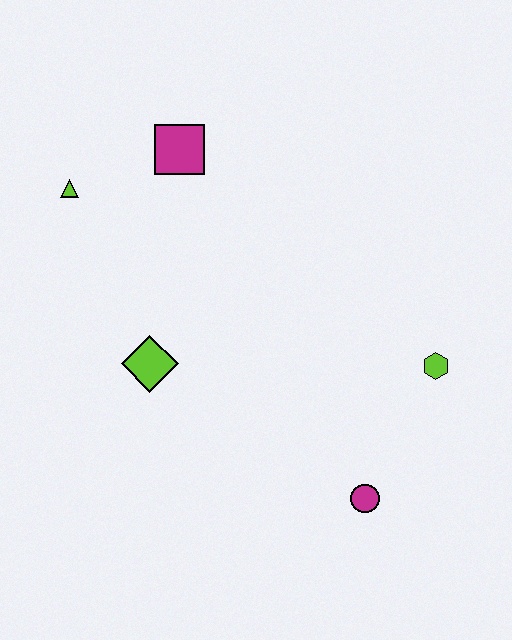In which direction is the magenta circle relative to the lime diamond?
The magenta circle is to the right of the lime diamond.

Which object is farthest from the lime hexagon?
The lime triangle is farthest from the lime hexagon.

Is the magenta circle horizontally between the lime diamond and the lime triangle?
No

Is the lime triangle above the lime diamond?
Yes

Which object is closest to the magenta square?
The lime triangle is closest to the magenta square.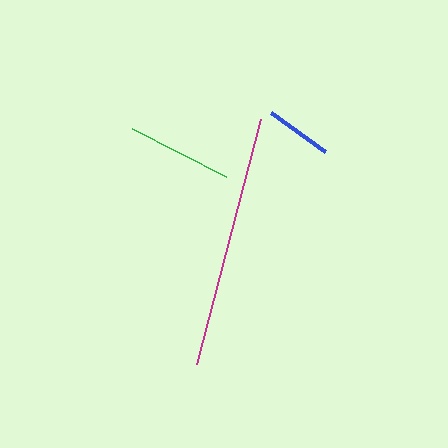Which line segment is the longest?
The magenta line is the longest at approximately 253 pixels.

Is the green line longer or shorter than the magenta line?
The magenta line is longer than the green line.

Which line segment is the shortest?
The blue line is the shortest at approximately 67 pixels.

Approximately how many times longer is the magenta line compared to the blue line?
The magenta line is approximately 3.8 times the length of the blue line.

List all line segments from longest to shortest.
From longest to shortest: magenta, green, blue.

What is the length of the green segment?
The green segment is approximately 106 pixels long.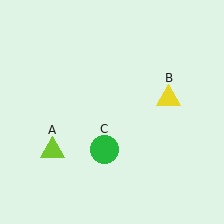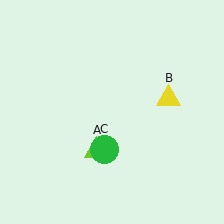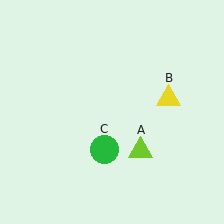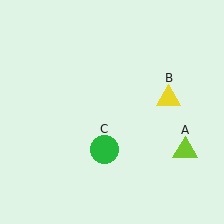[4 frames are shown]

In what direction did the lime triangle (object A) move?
The lime triangle (object A) moved right.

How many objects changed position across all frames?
1 object changed position: lime triangle (object A).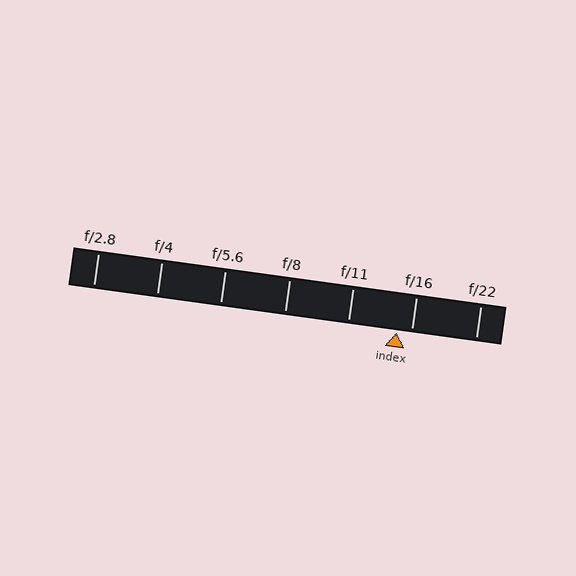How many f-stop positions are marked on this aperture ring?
There are 7 f-stop positions marked.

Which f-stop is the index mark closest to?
The index mark is closest to f/16.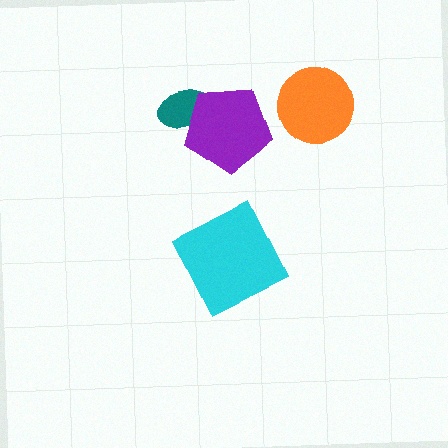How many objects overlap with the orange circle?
0 objects overlap with the orange circle.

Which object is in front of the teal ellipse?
The purple pentagon is in front of the teal ellipse.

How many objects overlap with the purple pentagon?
1 object overlaps with the purple pentagon.